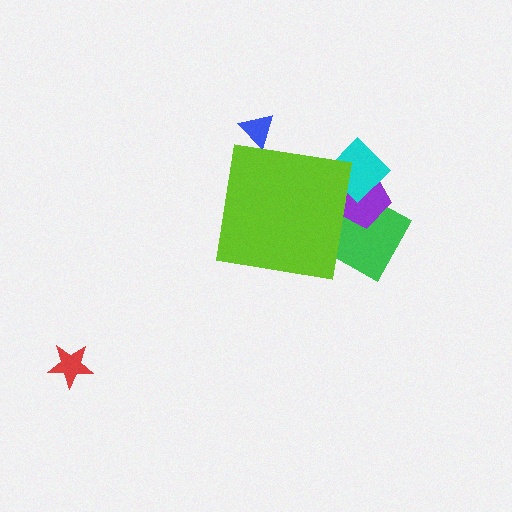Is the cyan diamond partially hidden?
Yes, the cyan diamond is partially hidden behind the lime square.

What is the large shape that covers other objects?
A lime square.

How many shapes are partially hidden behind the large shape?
4 shapes are partially hidden.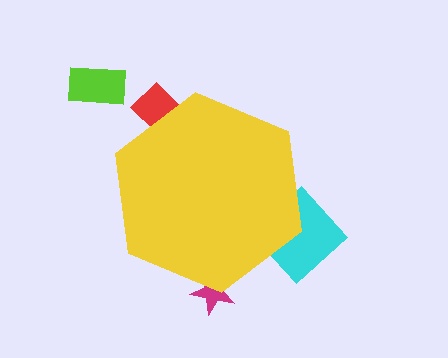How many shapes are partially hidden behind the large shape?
3 shapes are partially hidden.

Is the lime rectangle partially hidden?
No, the lime rectangle is fully visible.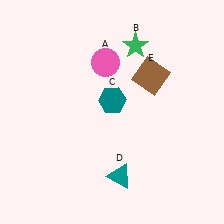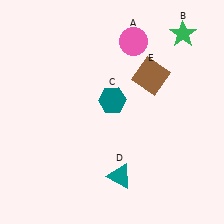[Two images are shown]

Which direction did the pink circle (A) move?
The pink circle (A) moved right.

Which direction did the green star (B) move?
The green star (B) moved right.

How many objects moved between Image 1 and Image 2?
2 objects moved between the two images.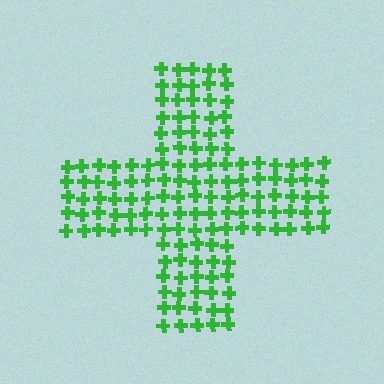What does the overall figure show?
The overall figure shows a cross.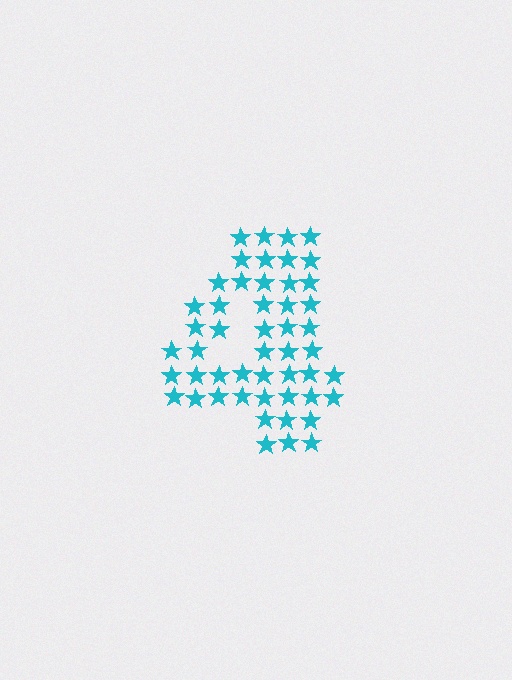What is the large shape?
The large shape is the digit 4.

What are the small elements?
The small elements are stars.